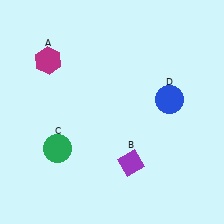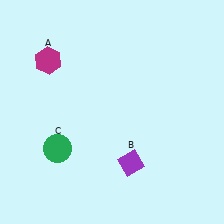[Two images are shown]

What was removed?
The blue circle (D) was removed in Image 2.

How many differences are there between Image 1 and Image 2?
There is 1 difference between the two images.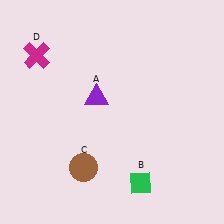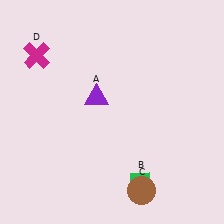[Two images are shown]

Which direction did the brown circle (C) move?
The brown circle (C) moved right.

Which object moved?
The brown circle (C) moved right.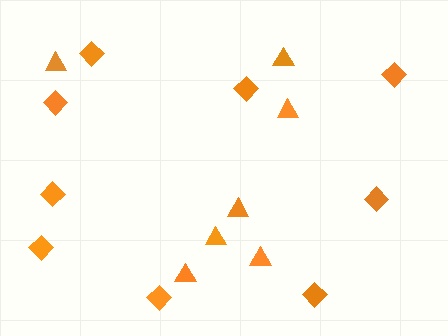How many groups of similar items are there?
There are 2 groups: one group of triangles (7) and one group of diamonds (9).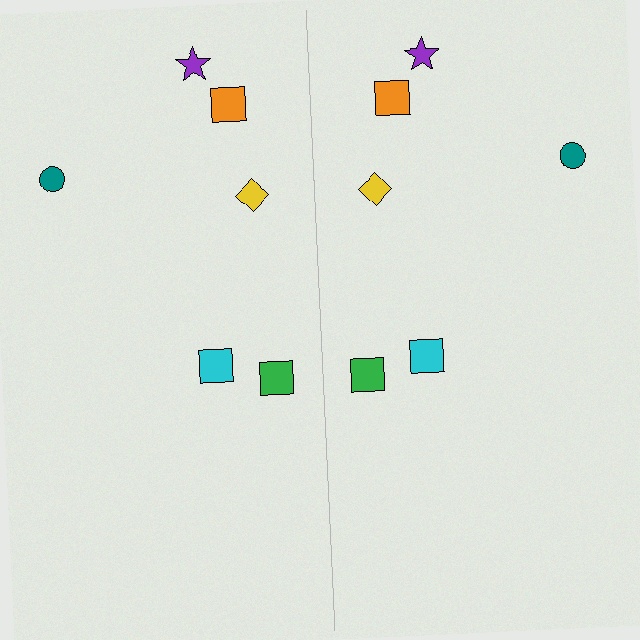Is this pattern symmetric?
Yes, this pattern has bilateral (reflection) symmetry.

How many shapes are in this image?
There are 12 shapes in this image.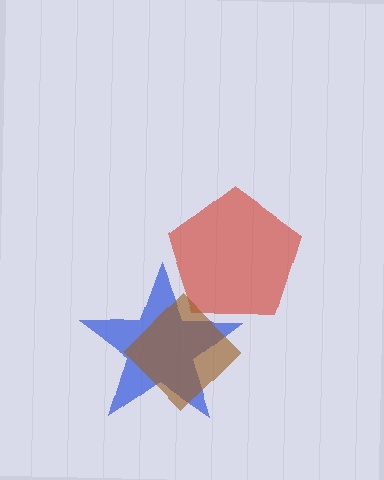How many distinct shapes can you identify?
There are 3 distinct shapes: a blue star, a red pentagon, a brown diamond.